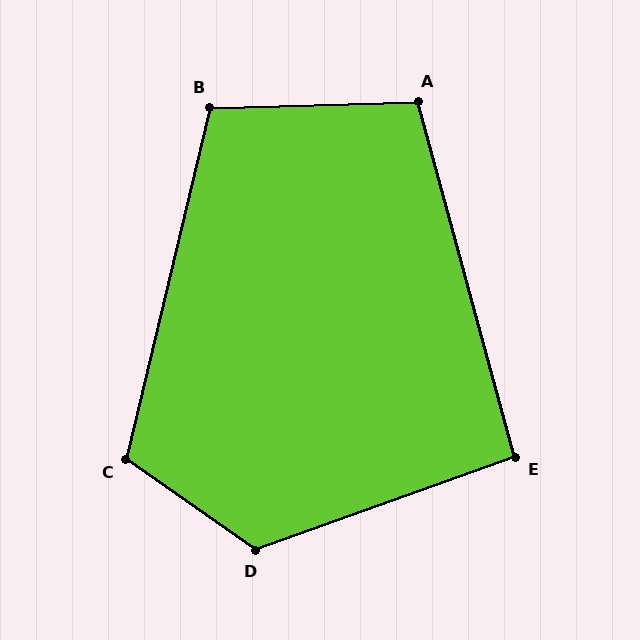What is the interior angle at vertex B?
Approximately 105 degrees (obtuse).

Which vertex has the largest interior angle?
D, at approximately 125 degrees.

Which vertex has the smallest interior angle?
E, at approximately 94 degrees.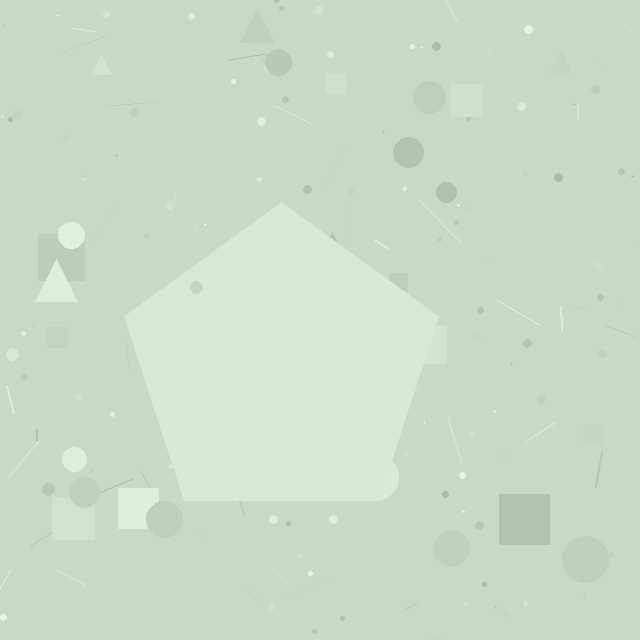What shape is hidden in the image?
A pentagon is hidden in the image.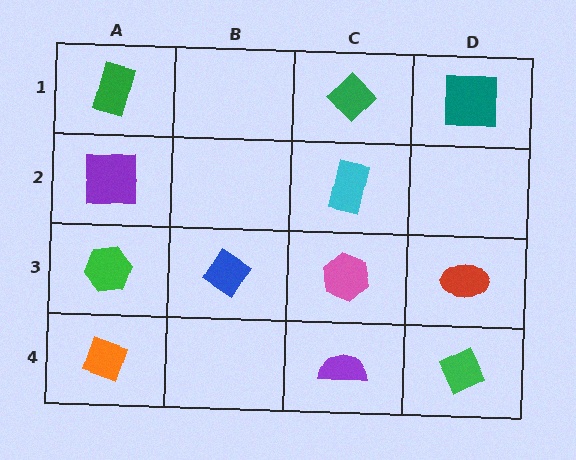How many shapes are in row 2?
2 shapes.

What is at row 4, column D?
A green diamond.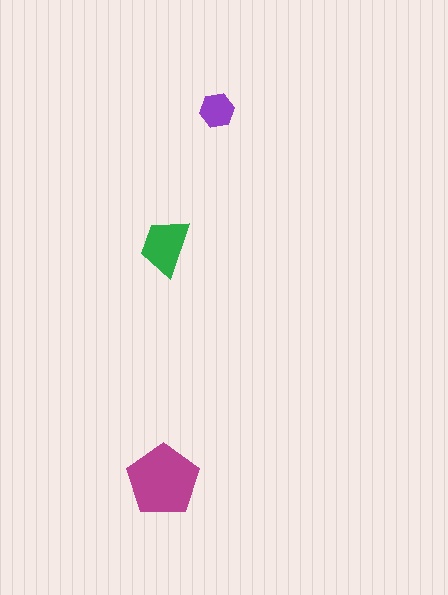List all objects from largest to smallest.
The magenta pentagon, the green trapezoid, the purple hexagon.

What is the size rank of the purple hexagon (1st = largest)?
3rd.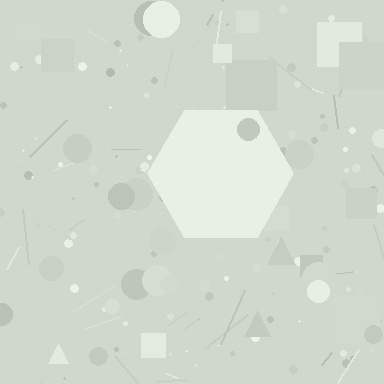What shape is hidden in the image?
A hexagon is hidden in the image.